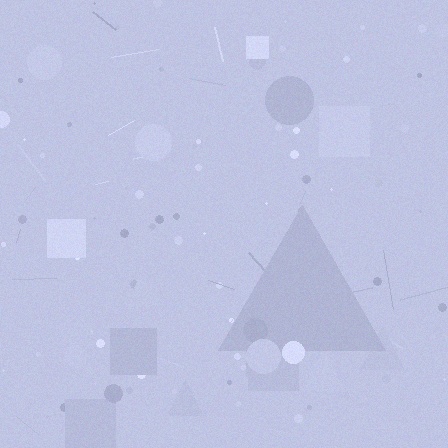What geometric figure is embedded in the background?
A triangle is embedded in the background.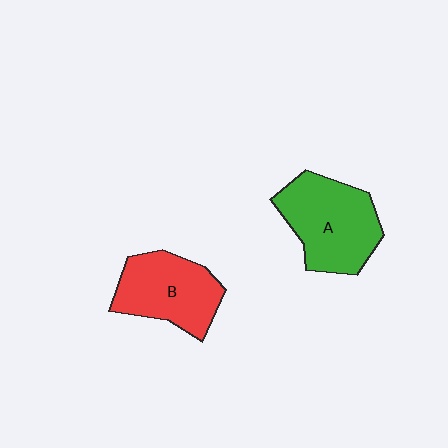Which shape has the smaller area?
Shape B (red).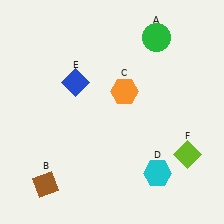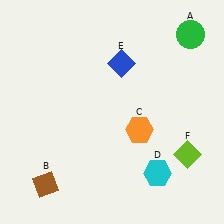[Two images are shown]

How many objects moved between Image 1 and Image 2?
3 objects moved between the two images.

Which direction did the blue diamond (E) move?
The blue diamond (E) moved right.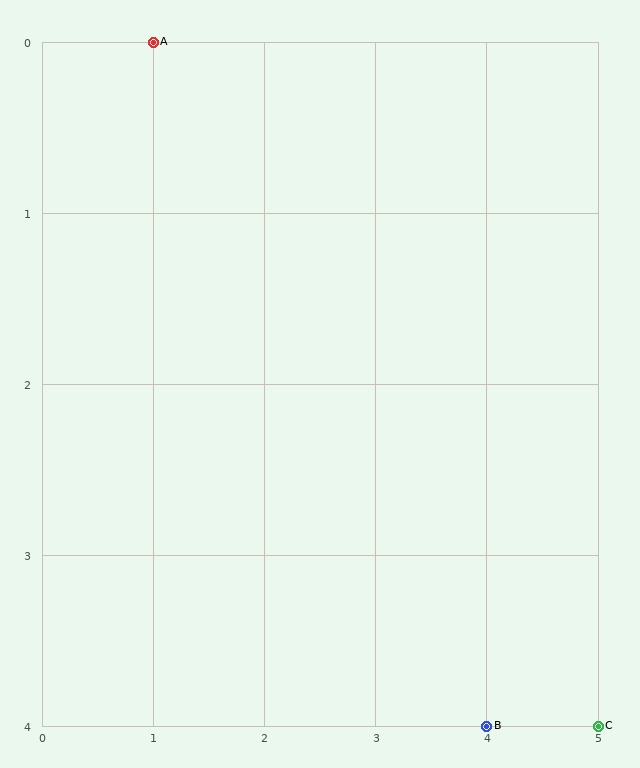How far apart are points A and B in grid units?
Points A and B are 3 columns and 4 rows apart (about 5.0 grid units diagonally).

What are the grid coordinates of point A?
Point A is at grid coordinates (1, 0).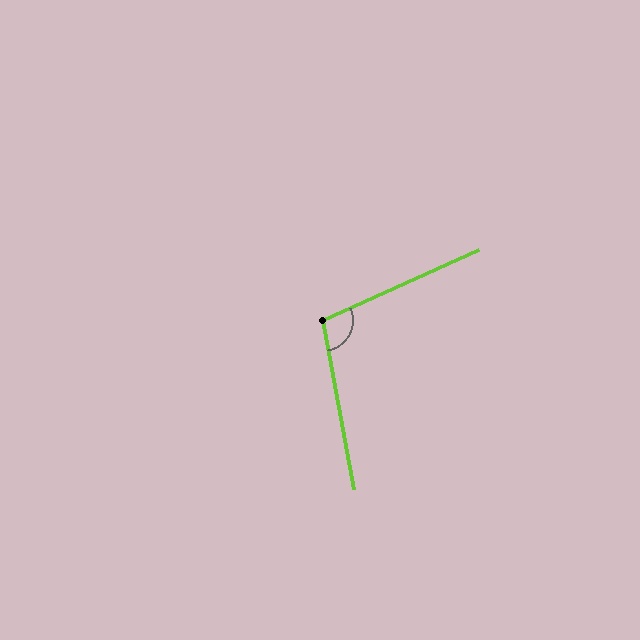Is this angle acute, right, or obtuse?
It is obtuse.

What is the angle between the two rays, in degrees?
Approximately 104 degrees.